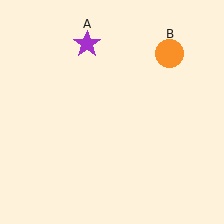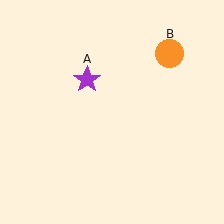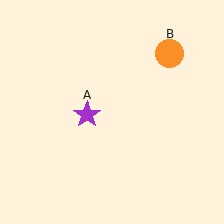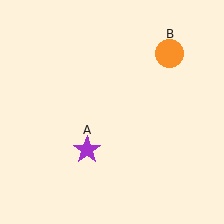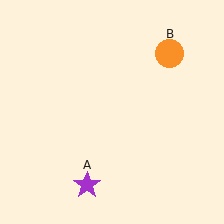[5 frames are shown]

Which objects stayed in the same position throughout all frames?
Orange circle (object B) remained stationary.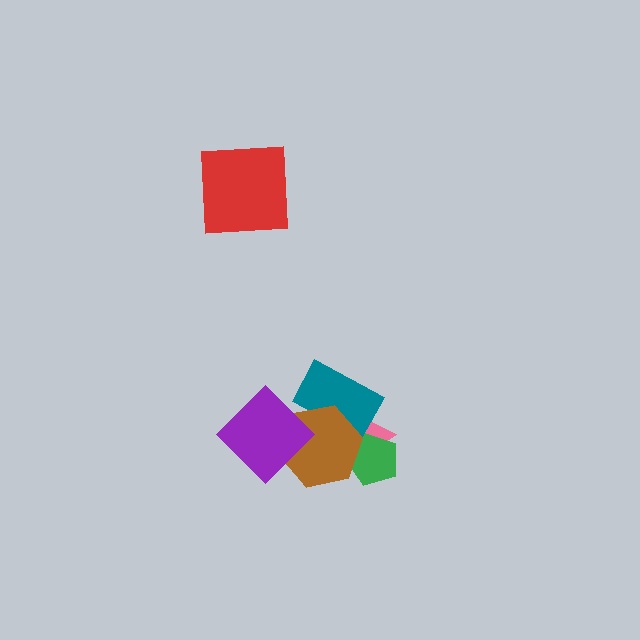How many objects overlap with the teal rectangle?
2 objects overlap with the teal rectangle.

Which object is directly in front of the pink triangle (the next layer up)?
The green pentagon is directly in front of the pink triangle.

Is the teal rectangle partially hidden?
Yes, it is partially covered by another shape.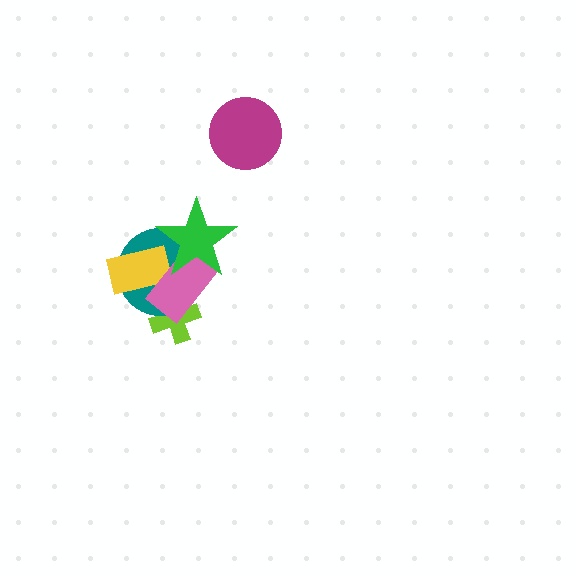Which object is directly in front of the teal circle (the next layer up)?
The yellow rectangle is directly in front of the teal circle.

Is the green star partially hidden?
No, no other shape covers it.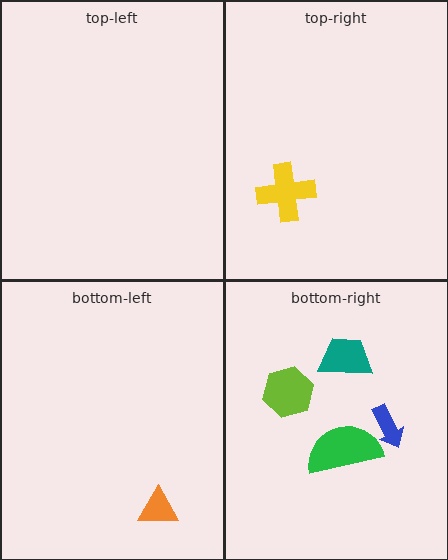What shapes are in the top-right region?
The yellow cross.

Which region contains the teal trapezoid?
The bottom-right region.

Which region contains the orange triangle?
The bottom-left region.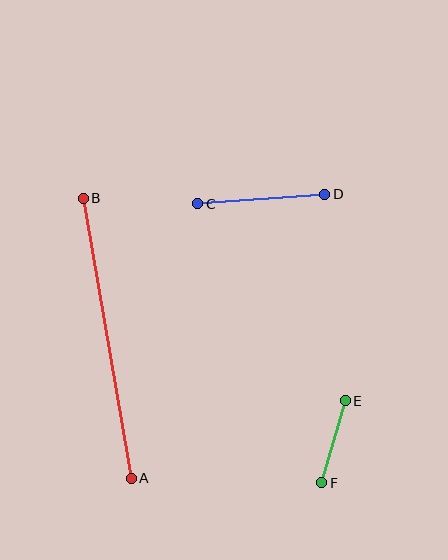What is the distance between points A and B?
The distance is approximately 284 pixels.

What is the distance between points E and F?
The distance is approximately 85 pixels.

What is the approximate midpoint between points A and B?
The midpoint is at approximately (107, 338) pixels.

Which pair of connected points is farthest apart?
Points A and B are farthest apart.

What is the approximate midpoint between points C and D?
The midpoint is at approximately (261, 199) pixels.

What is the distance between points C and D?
The distance is approximately 127 pixels.